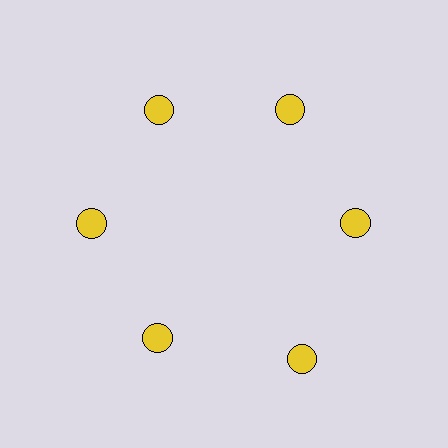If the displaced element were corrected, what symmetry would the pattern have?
It would have 6-fold rotational symmetry — the pattern would map onto itself every 60 degrees.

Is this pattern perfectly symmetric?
No. The 6 yellow circles are arranged in a ring, but one element near the 5 o'clock position is pushed outward from the center, breaking the 6-fold rotational symmetry.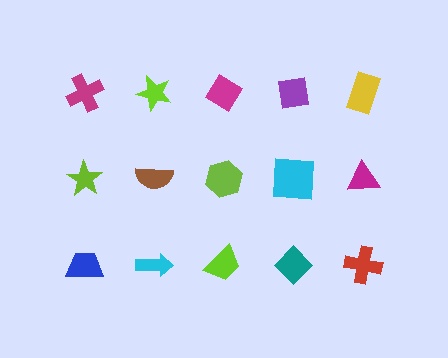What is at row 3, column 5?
A red cross.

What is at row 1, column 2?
A lime star.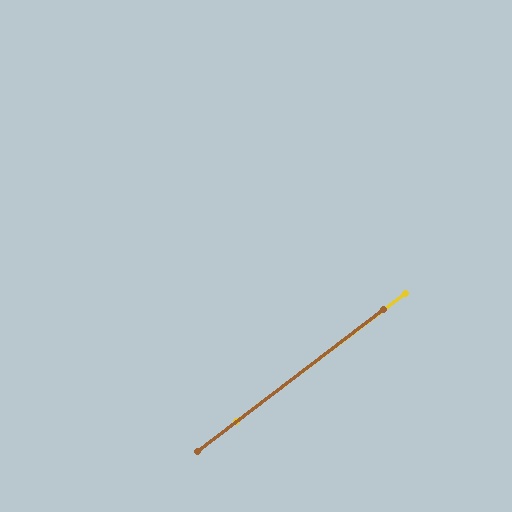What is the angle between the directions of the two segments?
Approximately 0 degrees.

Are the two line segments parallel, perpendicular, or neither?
Parallel — their directions differ by only 0.4°.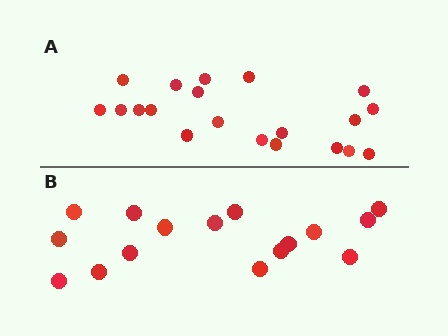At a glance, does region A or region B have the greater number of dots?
Region A (the top region) has more dots.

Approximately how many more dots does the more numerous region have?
Region A has about 4 more dots than region B.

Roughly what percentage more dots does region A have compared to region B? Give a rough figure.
About 25% more.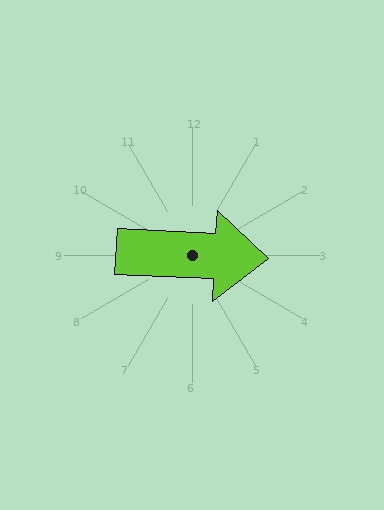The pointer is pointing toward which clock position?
Roughly 3 o'clock.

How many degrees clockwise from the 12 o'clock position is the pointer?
Approximately 93 degrees.